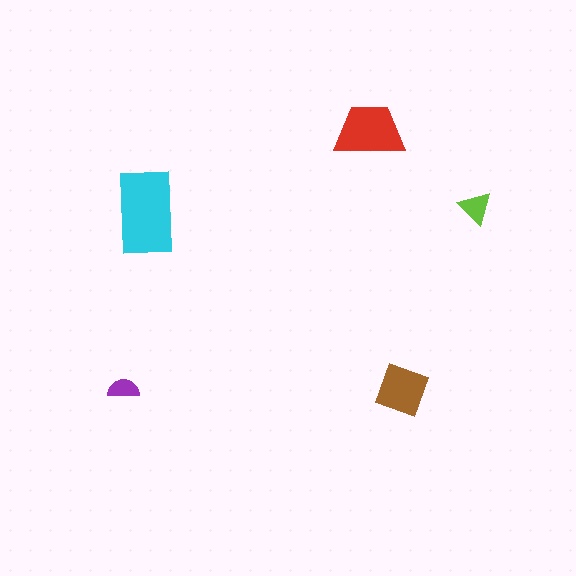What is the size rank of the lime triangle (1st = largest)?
4th.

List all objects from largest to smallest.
The cyan rectangle, the red trapezoid, the brown diamond, the lime triangle, the purple semicircle.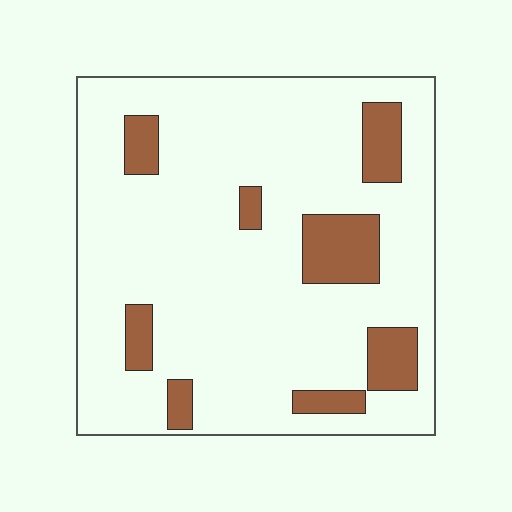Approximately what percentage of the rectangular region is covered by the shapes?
Approximately 15%.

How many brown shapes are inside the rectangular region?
8.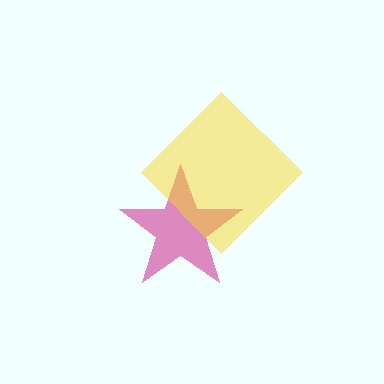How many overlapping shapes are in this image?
There are 2 overlapping shapes in the image.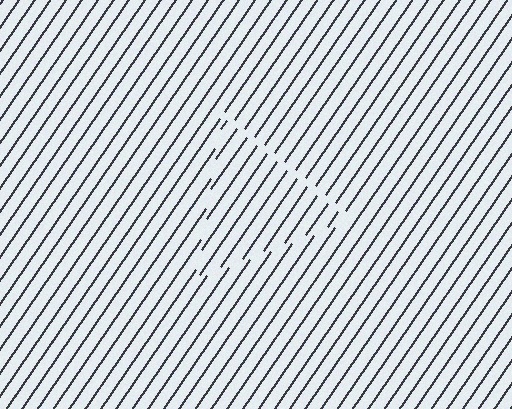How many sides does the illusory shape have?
3 sides — the line-ends trace a triangle.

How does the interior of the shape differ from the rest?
The interior of the shape contains the same grating, shifted by half a period — the contour is defined by the phase discontinuity where line-ends from the inner and outer gratings abut.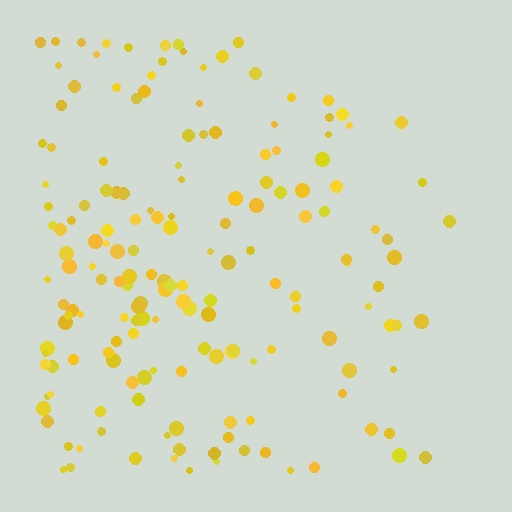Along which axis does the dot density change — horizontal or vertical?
Horizontal.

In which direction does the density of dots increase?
From right to left, with the left side densest.